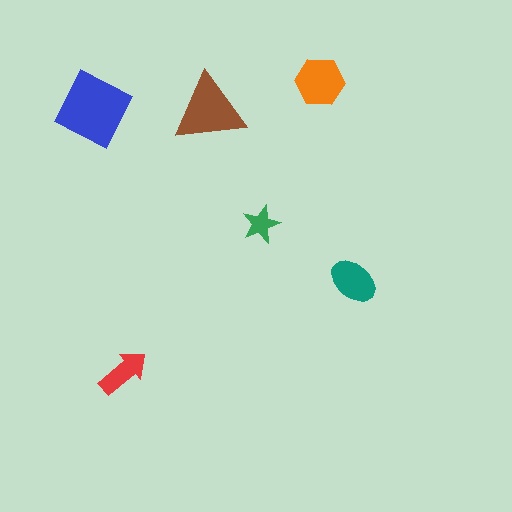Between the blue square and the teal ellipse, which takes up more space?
The blue square.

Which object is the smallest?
The green star.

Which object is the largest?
The blue square.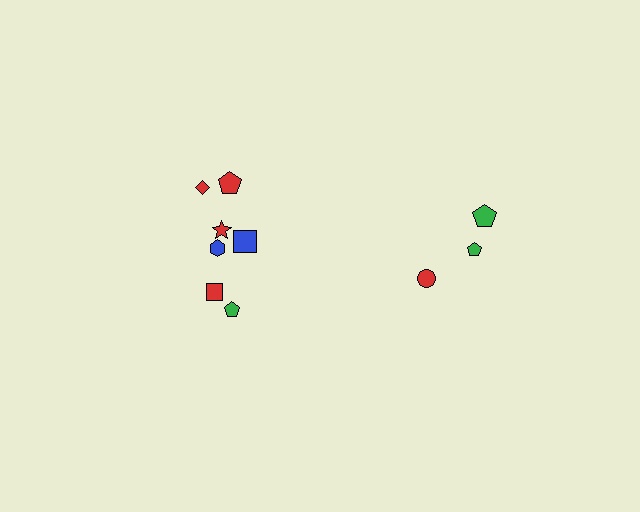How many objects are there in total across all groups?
There are 10 objects.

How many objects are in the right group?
There are 3 objects.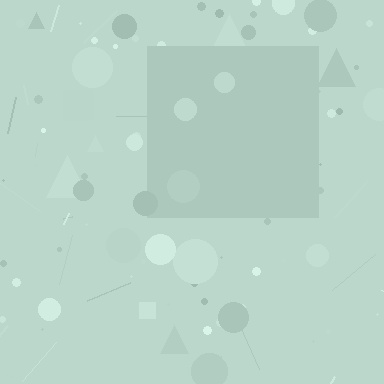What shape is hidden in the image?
A square is hidden in the image.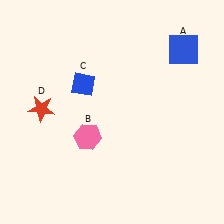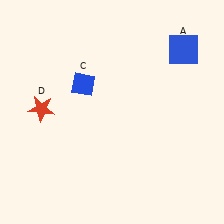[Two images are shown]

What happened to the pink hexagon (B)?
The pink hexagon (B) was removed in Image 2. It was in the bottom-left area of Image 1.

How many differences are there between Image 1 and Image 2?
There is 1 difference between the two images.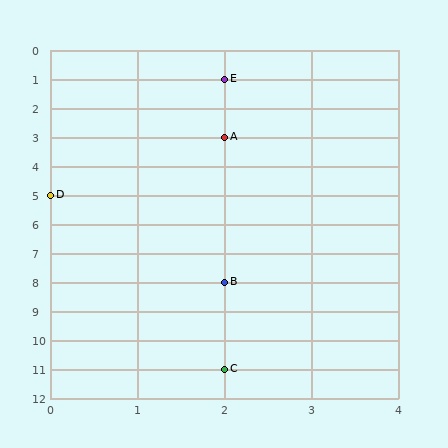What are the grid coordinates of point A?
Point A is at grid coordinates (2, 3).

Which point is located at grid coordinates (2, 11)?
Point C is at (2, 11).